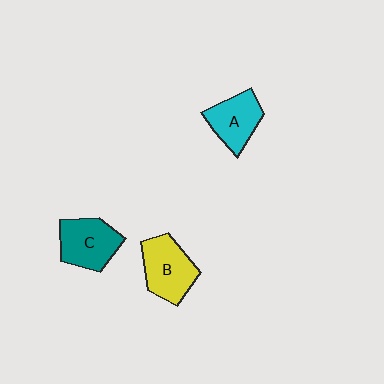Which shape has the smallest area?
Shape A (cyan).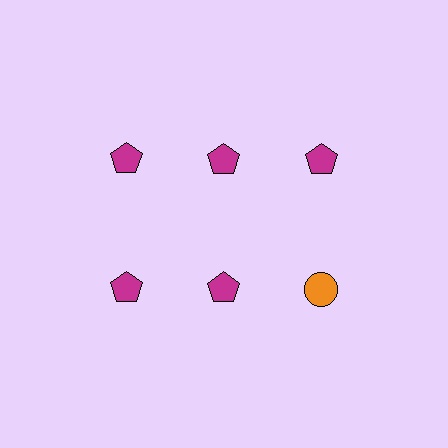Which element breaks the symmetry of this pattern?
The orange circle in the second row, center column breaks the symmetry. All other shapes are magenta pentagons.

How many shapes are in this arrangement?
There are 6 shapes arranged in a grid pattern.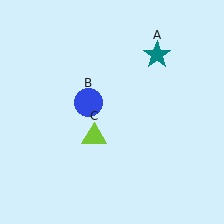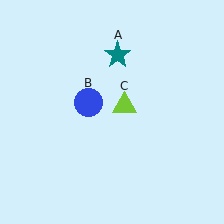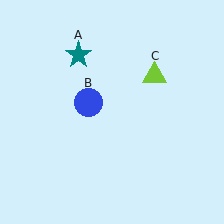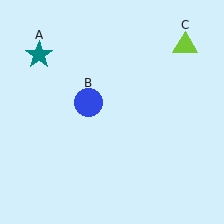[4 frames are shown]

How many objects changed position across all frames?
2 objects changed position: teal star (object A), lime triangle (object C).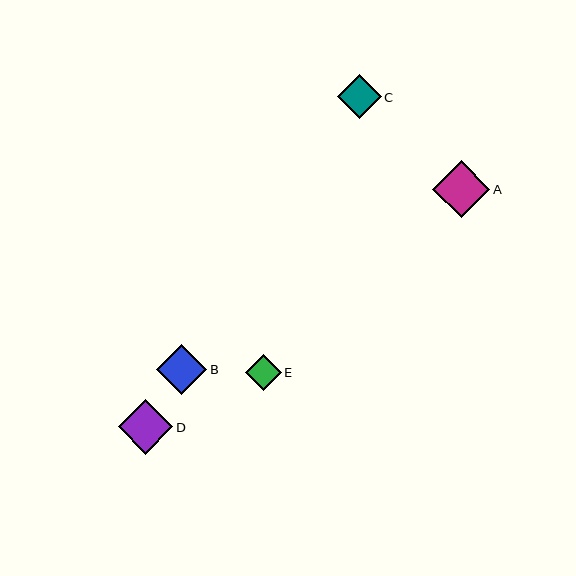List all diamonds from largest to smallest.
From largest to smallest: A, D, B, C, E.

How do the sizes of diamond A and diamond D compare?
Diamond A and diamond D are approximately the same size.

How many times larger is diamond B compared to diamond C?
Diamond B is approximately 1.1 times the size of diamond C.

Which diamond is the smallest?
Diamond E is the smallest with a size of approximately 36 pixels.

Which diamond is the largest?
Diamond A is the largest with a size of approximately 57 pixels.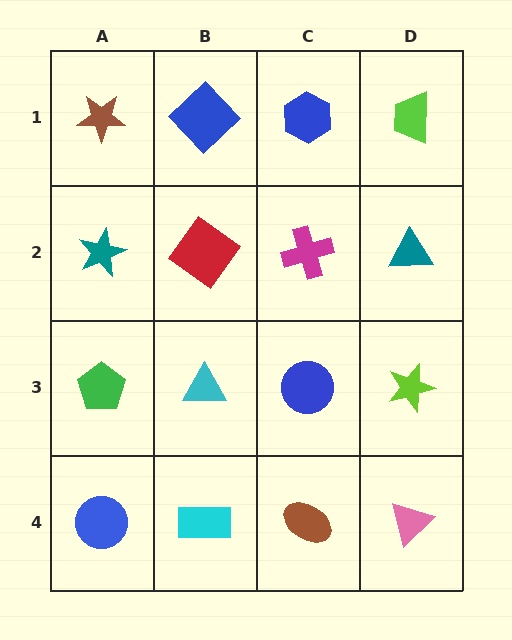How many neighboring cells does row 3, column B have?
4.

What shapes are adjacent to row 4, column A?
A green pentagon (row 3, column A), a cyan rectangle (row 4, column B).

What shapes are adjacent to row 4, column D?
A lime star (row 3, column D), a brown ellipse (row 4, column C).